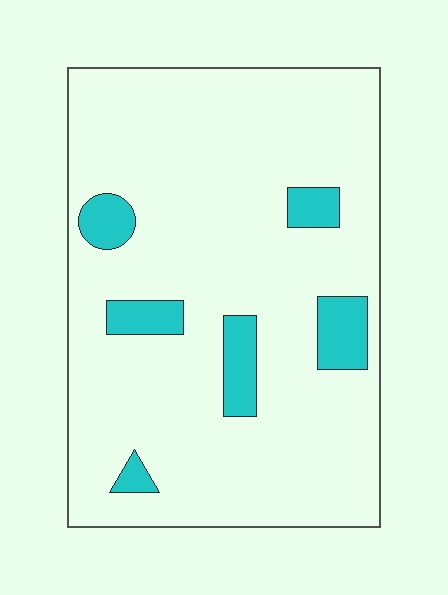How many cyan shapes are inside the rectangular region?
6.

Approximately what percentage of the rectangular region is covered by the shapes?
Approximately 10%.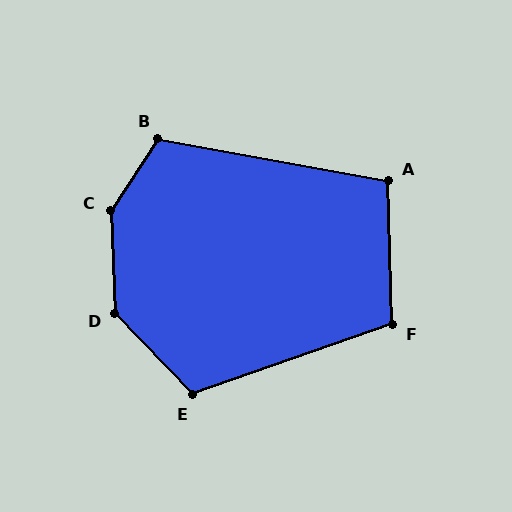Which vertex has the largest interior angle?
C, at approximately 144 degrees.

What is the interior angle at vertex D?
Approximately 139 degrees (obtuse).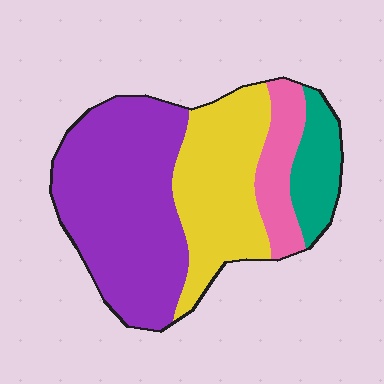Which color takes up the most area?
Purple, at roughly 45%.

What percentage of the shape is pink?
Pink takes up less than a sixth of the shape.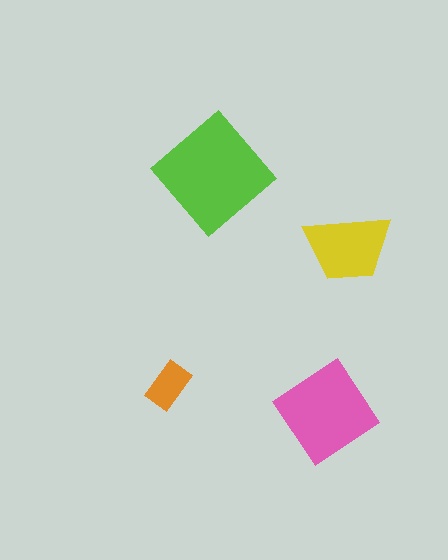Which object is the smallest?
The orange rectangle.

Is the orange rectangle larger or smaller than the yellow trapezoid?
Smaller.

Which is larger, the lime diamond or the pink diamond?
The lime diamond.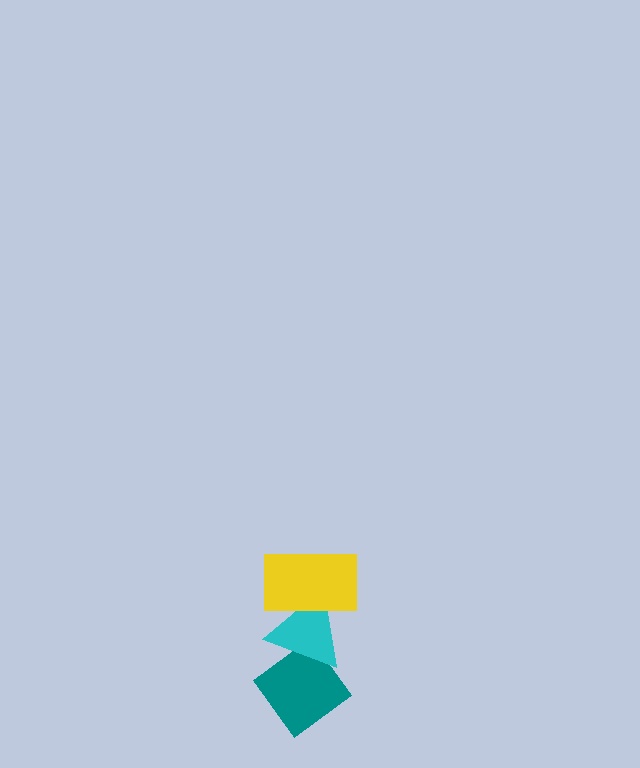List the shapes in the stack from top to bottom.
From top to bottom: the yellow rectangle, the cyan triangle, the teal diamond.